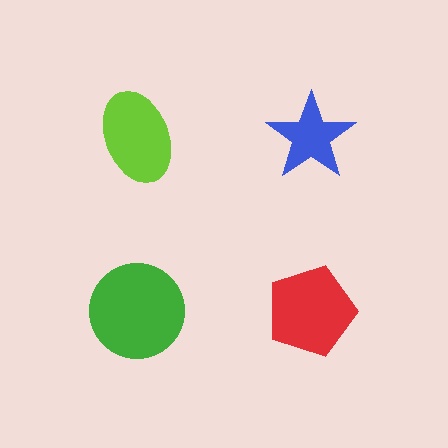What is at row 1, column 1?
A lime ellipse.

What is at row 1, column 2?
A blue star.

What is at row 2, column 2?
A red pentagon.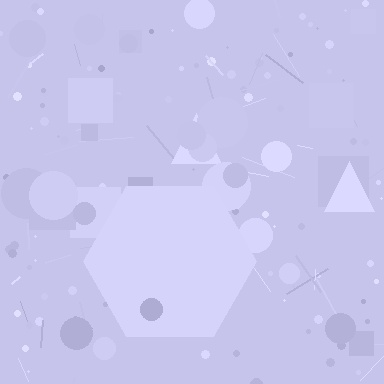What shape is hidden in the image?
A hexagon is hidden in the image.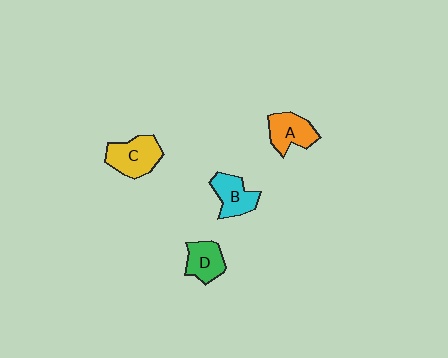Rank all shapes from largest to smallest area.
From largest to smallest: C (yellow), A (orange), B (cyan), D (green).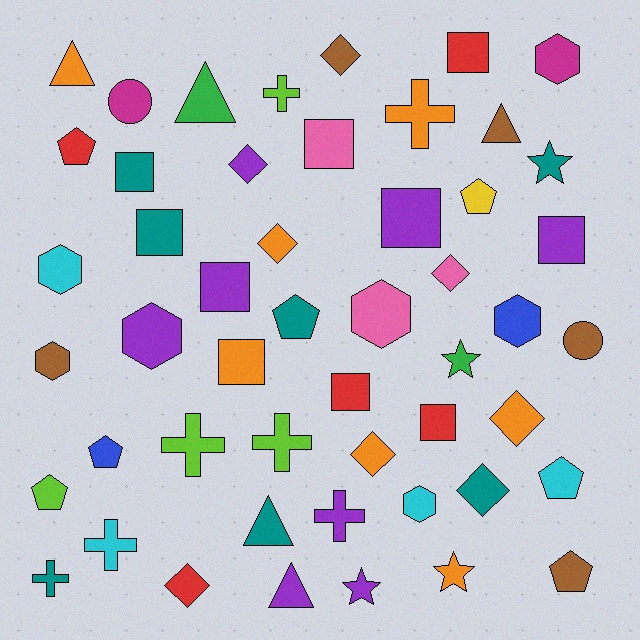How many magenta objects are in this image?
There are 2 magenta objects.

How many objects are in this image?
There are 50 objects.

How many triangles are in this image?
There are 5 triangles.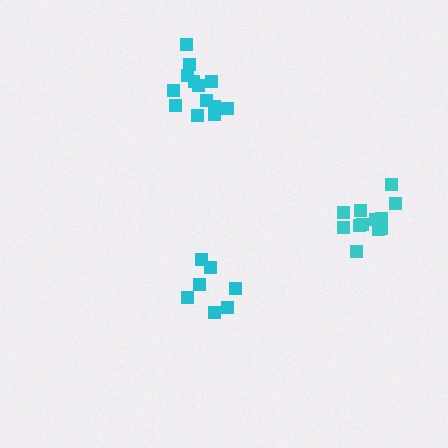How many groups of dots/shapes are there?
There are 3 groups.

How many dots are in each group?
Group 1: 13 dots, Group 2: 7 dots, Group 3: 12 dots (32 total).